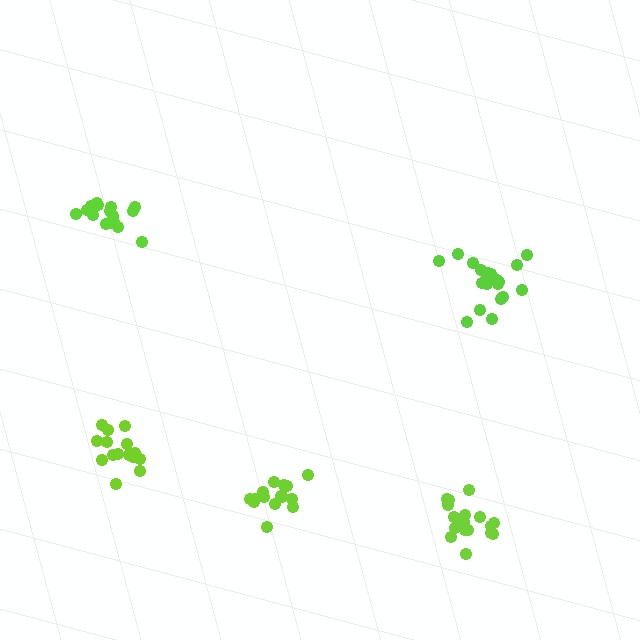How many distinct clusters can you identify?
There are 5 distinct clusters.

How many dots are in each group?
Group 1: 21 dots, Group 2: 18 dots, Group 3: 15 dots, Group 4: 16 dots, Group 5: 16 dots (86 total).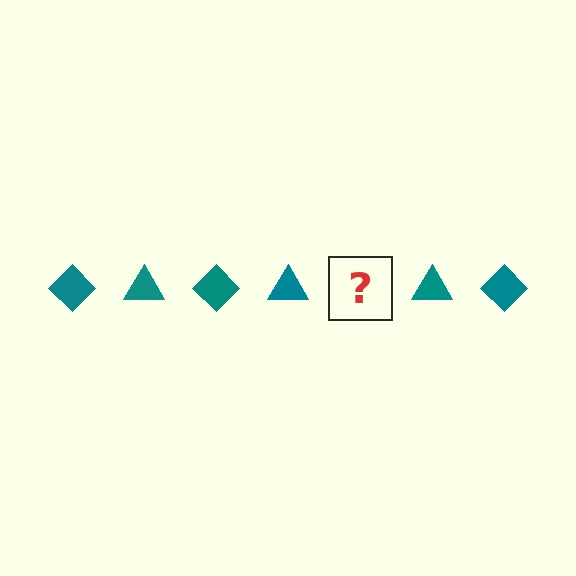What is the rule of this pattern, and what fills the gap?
The rule is that the pattern cycles through diamond, triangle shapes in teal. The gap should be filled with a teal diamond.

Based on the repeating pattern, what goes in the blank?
The blank should be a teal diamond.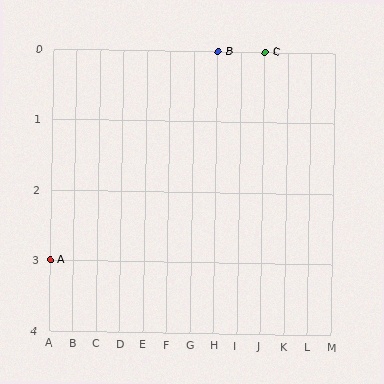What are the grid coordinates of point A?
Point A is at grid coordinates (A, 3).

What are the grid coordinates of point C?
Point C is at grid coordinates (J, 0).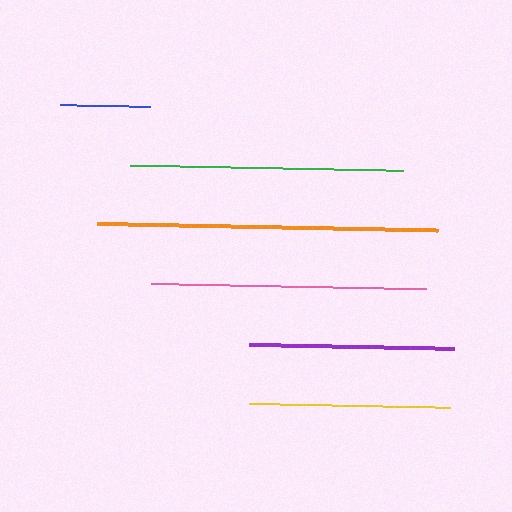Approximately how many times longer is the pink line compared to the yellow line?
The pink line is approximately 1.4 times the length of the yellow line.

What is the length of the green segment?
The green segment is approximately 273 pixels long.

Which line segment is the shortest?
The blue line is the shortest at approximately 89 pixels.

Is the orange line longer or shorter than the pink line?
The orange line is longer than the pink line.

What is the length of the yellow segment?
The yellow segment is approximately 201 pixels long.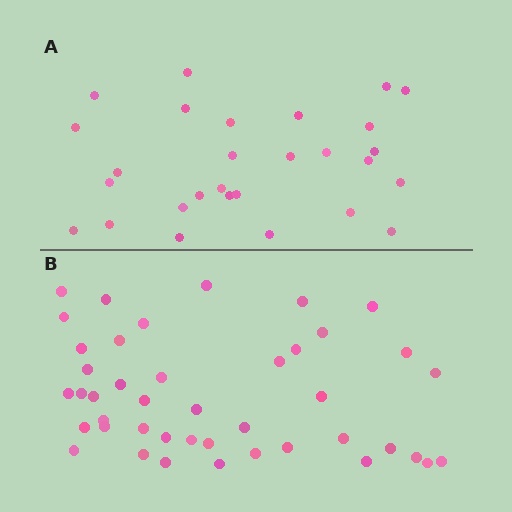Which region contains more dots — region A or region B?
Region B (the bottom region) has more dots.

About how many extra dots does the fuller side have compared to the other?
Region B has approximately 15 more dots than region A.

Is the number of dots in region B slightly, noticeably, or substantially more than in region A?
Region B has substantially more. The ratio is roughly 1.5 to 1.